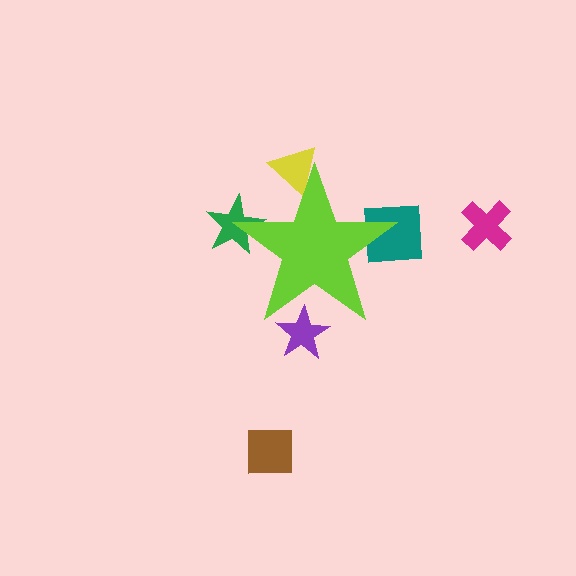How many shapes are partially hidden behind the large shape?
4 shapes are partially hidden.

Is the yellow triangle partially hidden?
Yes, the yellow triangle is partially hidden behind the lime star.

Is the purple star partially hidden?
Yes, the purple star is partially hidden behind the lime star.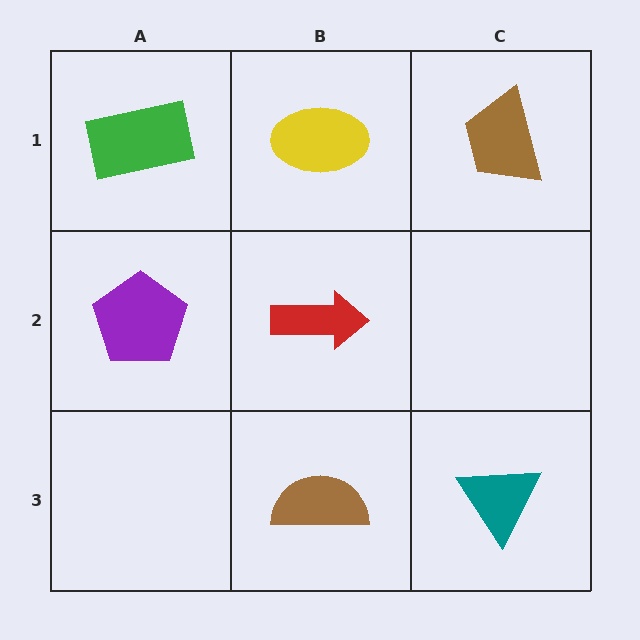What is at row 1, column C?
A brown trapezoid.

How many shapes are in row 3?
2 shapes.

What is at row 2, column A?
A purple pentagon.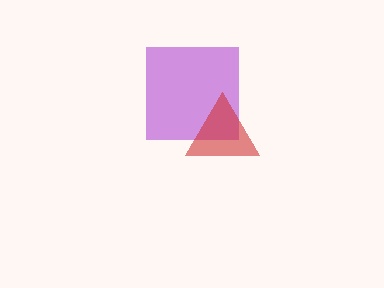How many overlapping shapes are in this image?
There are 2 overlapping shapes in the image.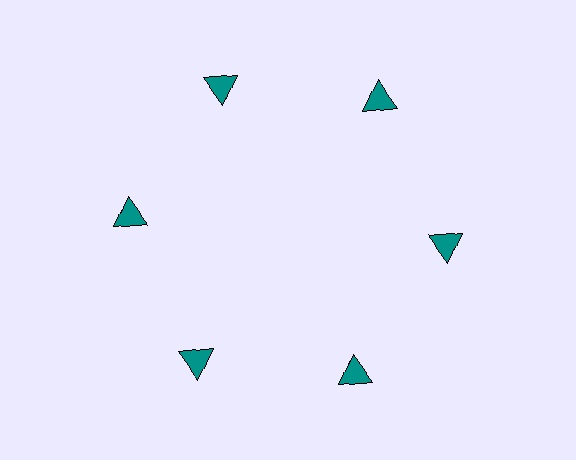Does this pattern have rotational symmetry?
Yes, this pattern has 6-fold rotational symmetry. It looks the same after rotating 60 degrees around the center.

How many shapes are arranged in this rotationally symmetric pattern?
There are 6 shapes, arranged in 6 groups of 1.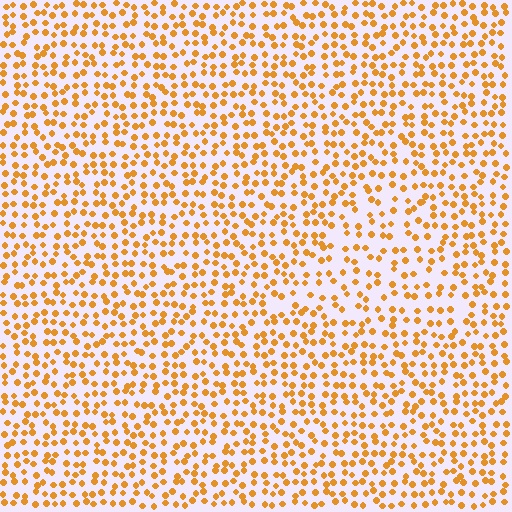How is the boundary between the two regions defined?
The boundary is defined by a change in element density (approximately 1.5x ratio). All elements are the same color, size, and shape.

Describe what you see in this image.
The image contains small orange elements arranged at two different densities. A triangle-shaped region is visible where the elements are less densely packed than the surrounding area.